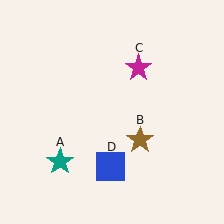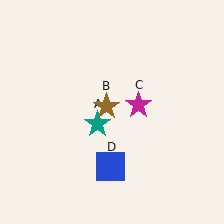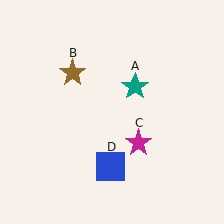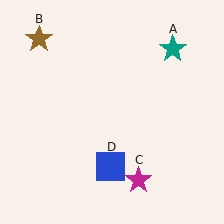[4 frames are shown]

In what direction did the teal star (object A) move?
The teal star (object A) moved up and to the right.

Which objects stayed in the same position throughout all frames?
Blue square (object D) remained stationary.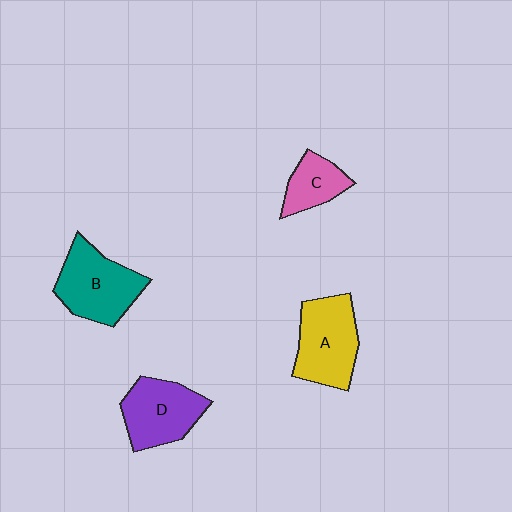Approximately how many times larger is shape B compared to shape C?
Approximately 1.8 times.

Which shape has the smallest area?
Shape C (pink).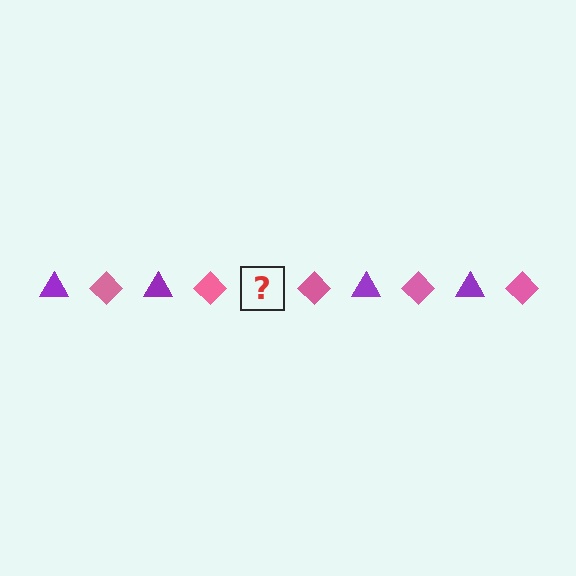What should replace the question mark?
The question mark should be replaced with a purple triangle.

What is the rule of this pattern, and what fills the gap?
The rule is that the pattern alternates between purple triangle and pink diamond. The gap should be filled with a purple triangle.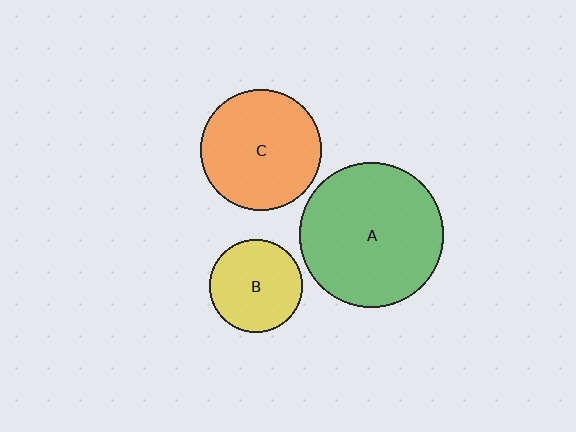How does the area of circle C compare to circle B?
Approximately 1.7 times.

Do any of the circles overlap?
No, none of the circles overlap.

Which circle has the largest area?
Circle A (green).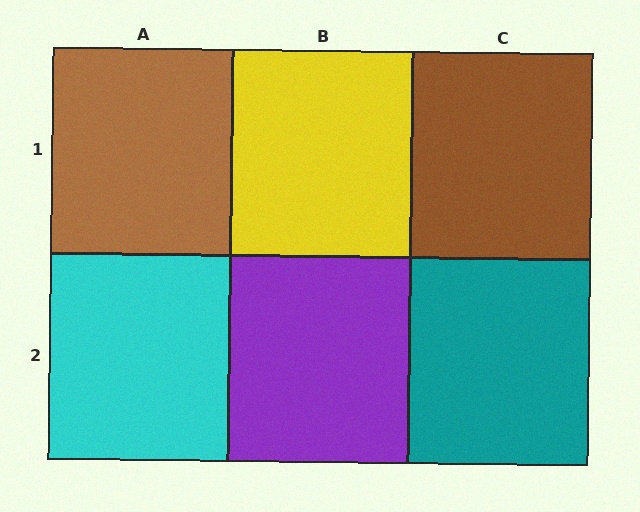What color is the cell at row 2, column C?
Teal.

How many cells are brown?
2 cells are brown.